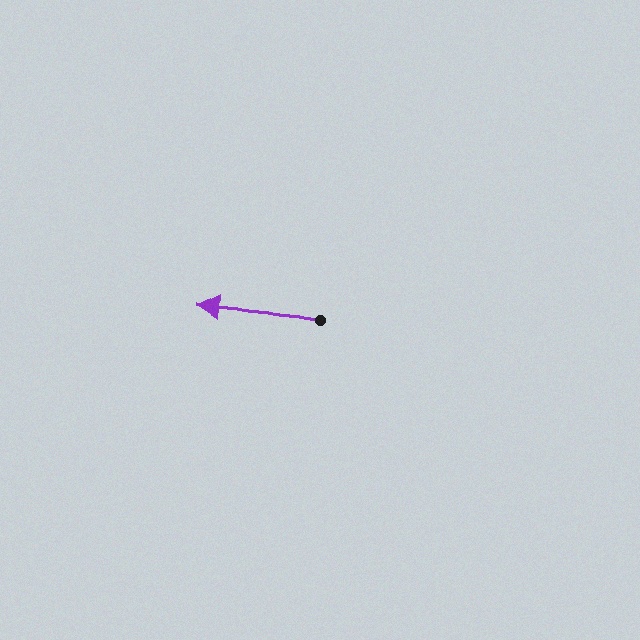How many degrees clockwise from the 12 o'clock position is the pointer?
Approximately 275 degrees.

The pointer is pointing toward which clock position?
Roughly 9 o'clock.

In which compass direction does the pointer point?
West.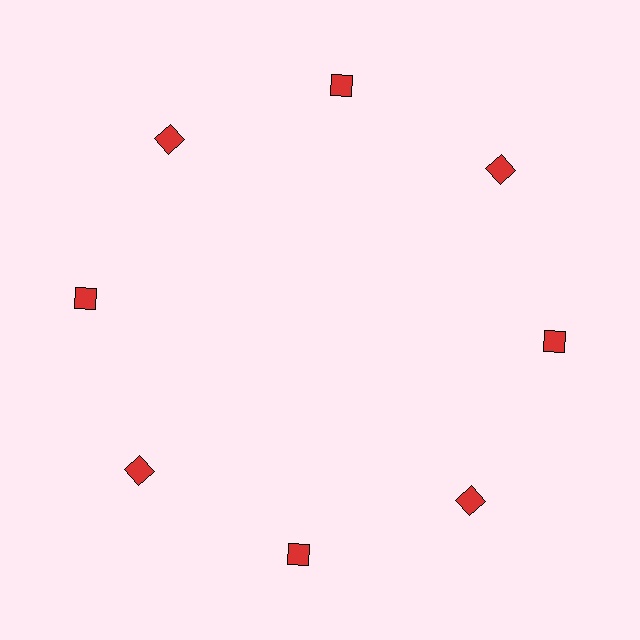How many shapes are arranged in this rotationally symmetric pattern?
There are 8 shapes, arranged in 8 groups of 1.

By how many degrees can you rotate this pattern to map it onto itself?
The pattern maps onto itself every 45 degrees of rotation.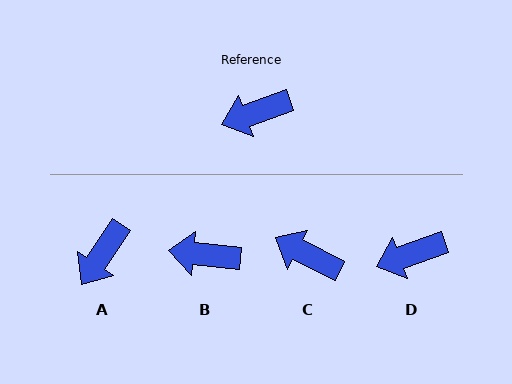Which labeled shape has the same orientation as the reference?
D.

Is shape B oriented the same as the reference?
No, it is off by about 26 degrees.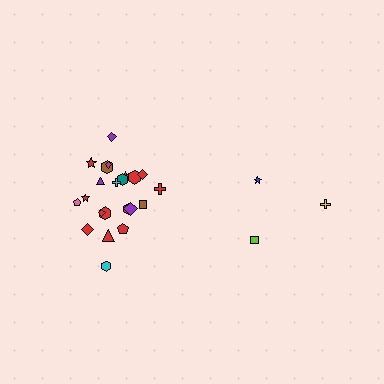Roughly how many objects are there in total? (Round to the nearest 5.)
Roughly 25 objects in total.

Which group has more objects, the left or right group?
The left group.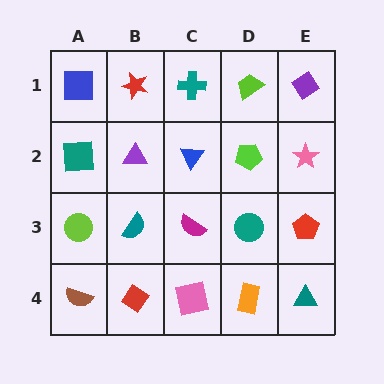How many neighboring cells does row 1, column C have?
3.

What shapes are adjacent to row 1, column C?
A blue triangle (row 2, column C), a red star (row 1, column B), a lime trapezoid (row 1, column D).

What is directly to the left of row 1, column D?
A teal cross.